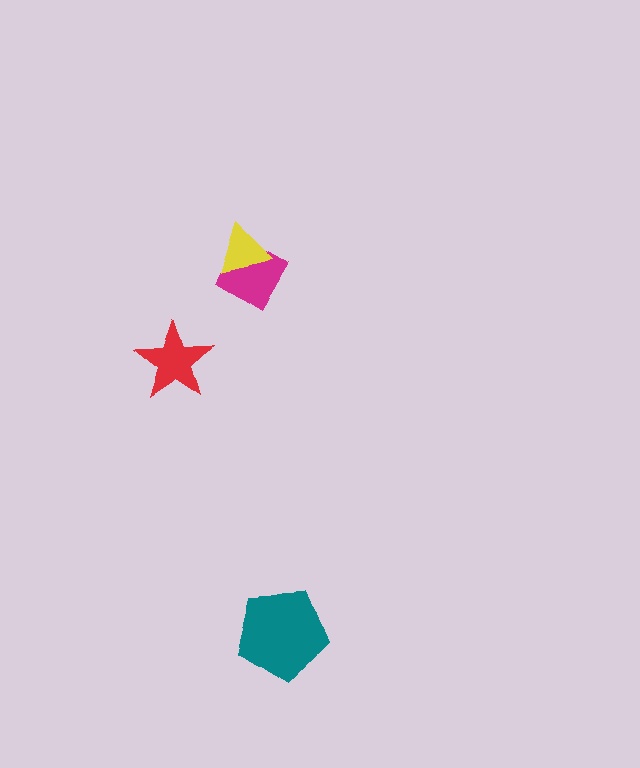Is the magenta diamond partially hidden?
Yes, it is partially covered by another shape.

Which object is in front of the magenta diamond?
The yellow triangle is in front of the magenta diamond.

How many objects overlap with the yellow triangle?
1 object overlaps with the yellow triangle.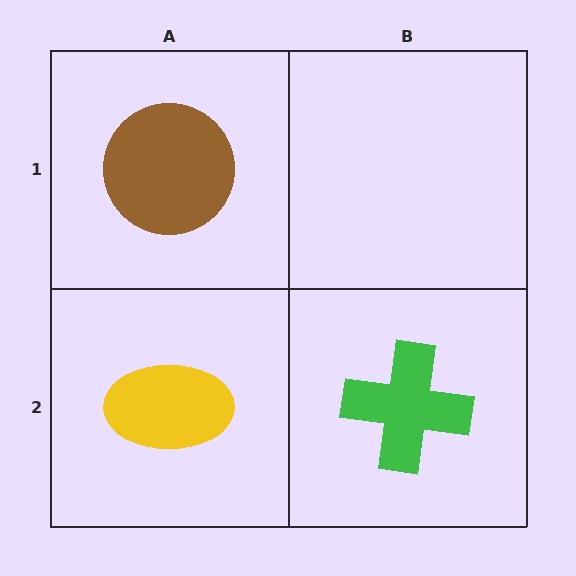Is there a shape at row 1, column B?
No, that cell is empty.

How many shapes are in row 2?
2 shapes.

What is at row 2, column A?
A yellow ellipse.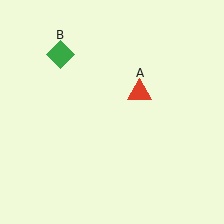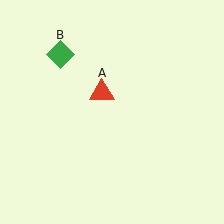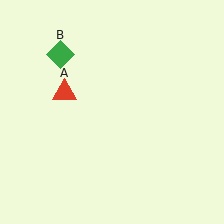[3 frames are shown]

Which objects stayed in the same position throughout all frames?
Green diamond (object B) remained stationary.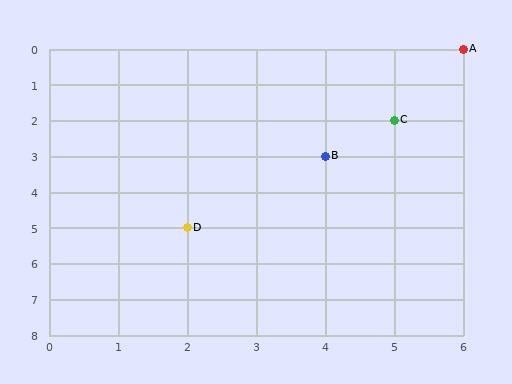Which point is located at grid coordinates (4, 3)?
Point B is at (4, 3).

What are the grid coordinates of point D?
Point D is at grid coordinates (2, 5).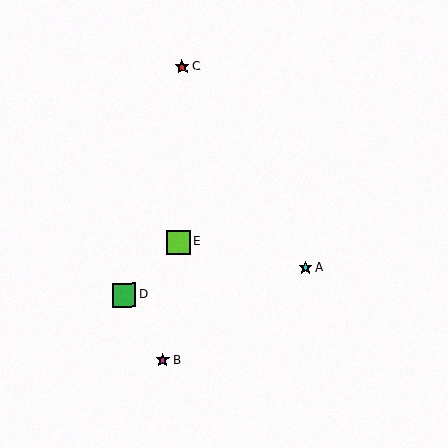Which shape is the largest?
The lime square (labeled E) is the largest.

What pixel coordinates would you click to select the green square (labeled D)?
Click at (124, 295) to select the green square D.